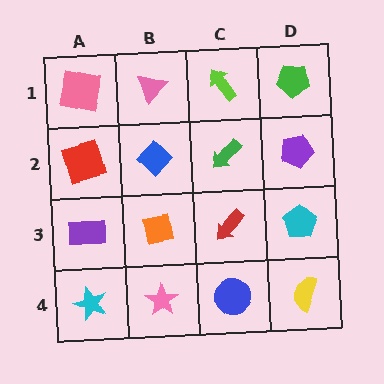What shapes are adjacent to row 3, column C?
A green arrow (row 2, column C), a blue circle (row 4, column C), an orange square (row 3, column B), a cyan pentagon (row 3, column D).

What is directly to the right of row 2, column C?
A purple pentagon.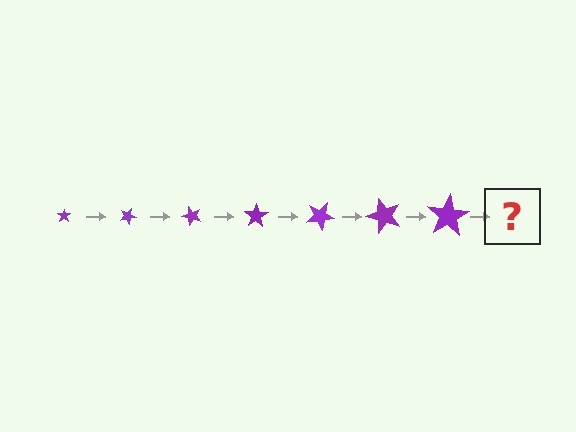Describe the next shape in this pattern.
It should be a star, larger than the previous one and rotated 175 degrees from the start.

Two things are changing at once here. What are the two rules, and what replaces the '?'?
The two rules are that the star grows larger each step and it rotates 25 degrees each step. The '?' should be a star, larger than the previous one and rotated 175 degrees from the start.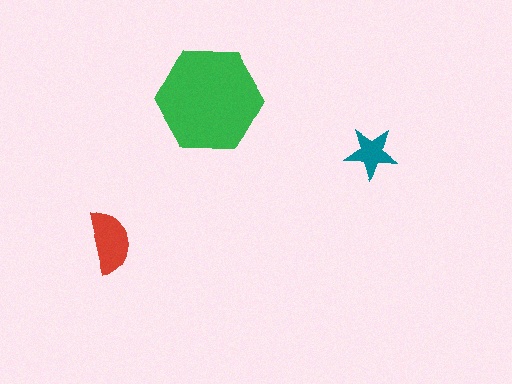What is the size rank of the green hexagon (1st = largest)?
1st.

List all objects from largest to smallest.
The green hexagon, the red semicircle, the teal star.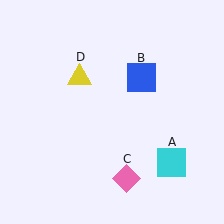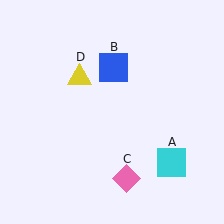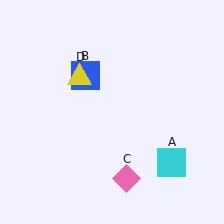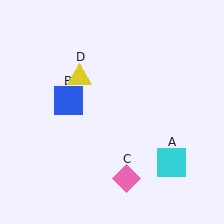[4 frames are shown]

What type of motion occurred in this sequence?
The blue square (object B) rotated counterclockwise around the center of the scene.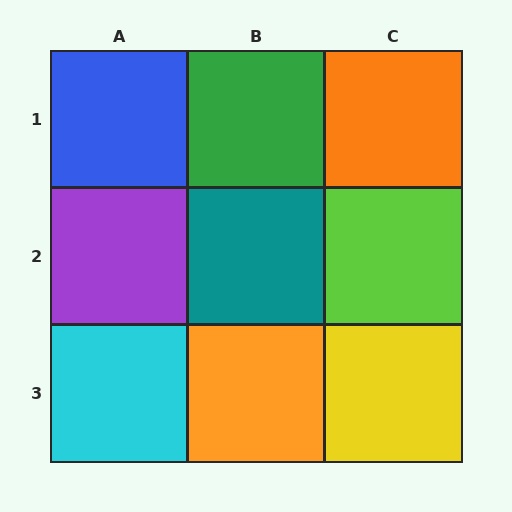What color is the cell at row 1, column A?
Blue.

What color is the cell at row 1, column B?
Green.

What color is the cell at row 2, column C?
Lime.